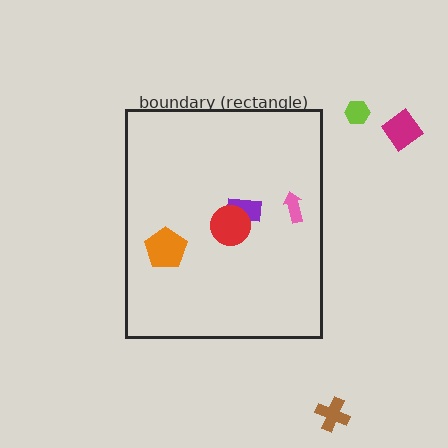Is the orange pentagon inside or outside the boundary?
Inside.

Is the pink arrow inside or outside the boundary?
Inside.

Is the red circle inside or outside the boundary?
Inside.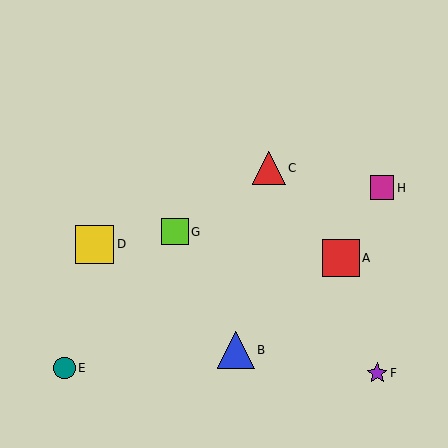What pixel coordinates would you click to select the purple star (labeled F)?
Click at (377, 373) to select the purple star F.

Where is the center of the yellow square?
The center of the yellow square is at (95, 244).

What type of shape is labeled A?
Shape A is a red square.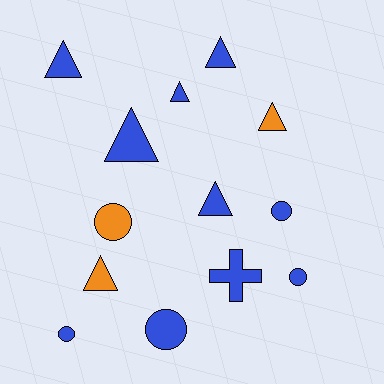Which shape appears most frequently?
Triangle, with 7 objects.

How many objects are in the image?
There are 13 objects.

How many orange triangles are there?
There are 2 orange triangles.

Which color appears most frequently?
Blue, with 10 objects.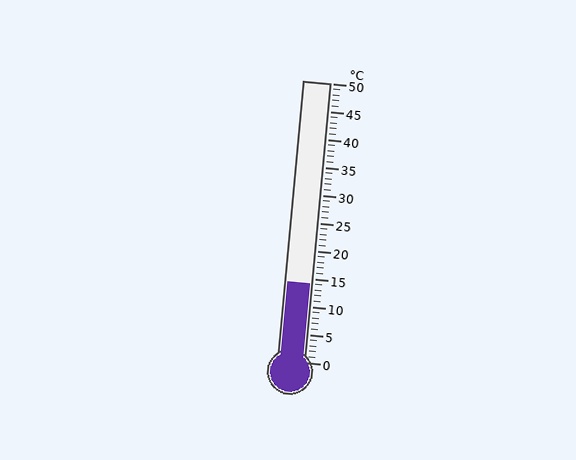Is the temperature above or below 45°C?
The temperature is below 45°C.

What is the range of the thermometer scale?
The thermometer scale ranges from 0°C to 50°C.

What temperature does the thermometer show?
The thermometer shows approximately 14°C.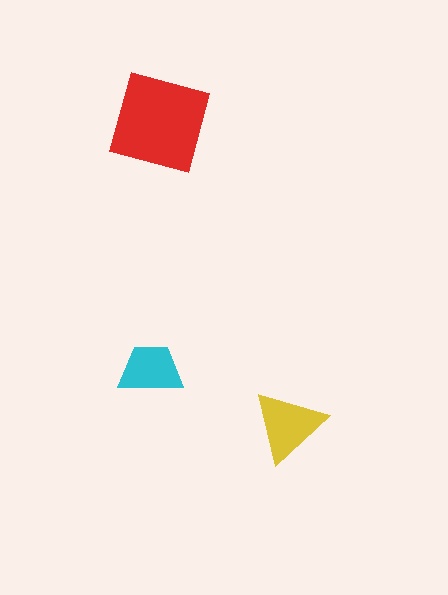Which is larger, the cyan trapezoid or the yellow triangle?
The yellow triangle.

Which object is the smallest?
The cyan trapezoid.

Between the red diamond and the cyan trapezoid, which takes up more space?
The red diamond.